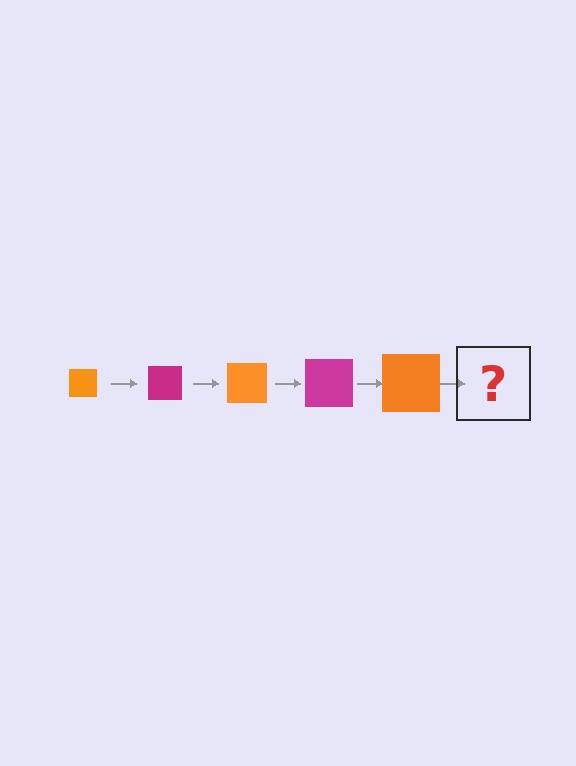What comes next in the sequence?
The next element should be a magenta square, larger than the previous one.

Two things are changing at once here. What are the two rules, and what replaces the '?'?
The two rules are that the square grows larger each step and the color cycles through orange and magenta. The '?' should be a magenta square, larger than the previous one.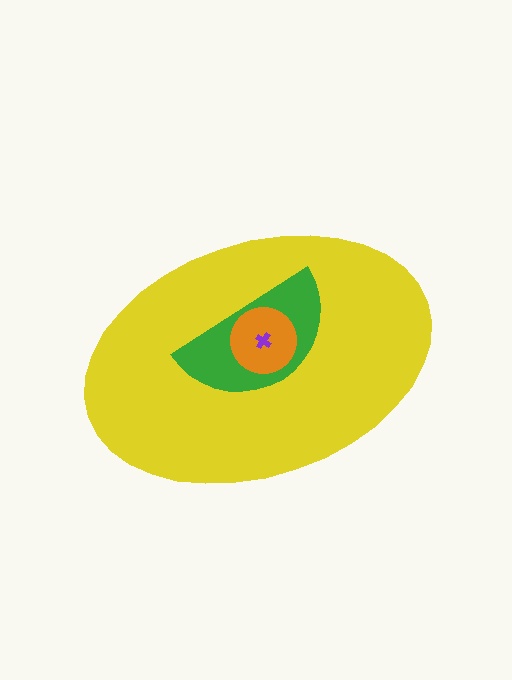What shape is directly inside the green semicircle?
The orange circle.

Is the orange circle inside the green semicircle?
Yes.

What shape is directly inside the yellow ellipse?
The green semicircle.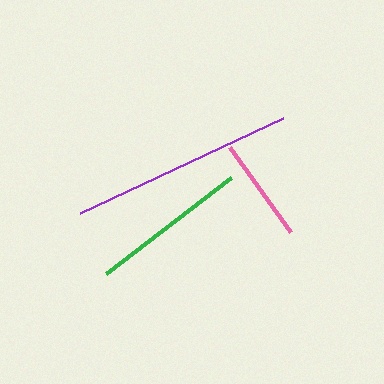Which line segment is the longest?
The purple line is the longest at approximately 224 pixels.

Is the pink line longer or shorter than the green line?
The green line is longer than the pink line.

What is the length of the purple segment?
The purple segment is approximately 224 pixels long.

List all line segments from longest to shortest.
From longest to shortest: purple, green, pink.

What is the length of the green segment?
The green segment is approximately 157 pixels long.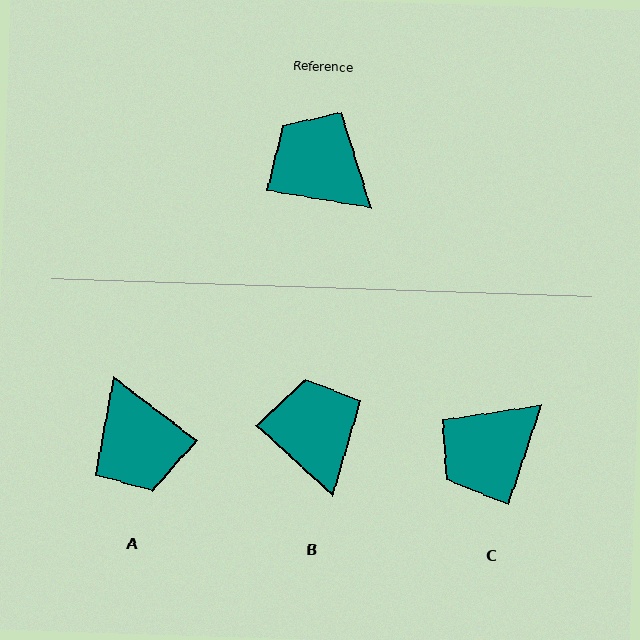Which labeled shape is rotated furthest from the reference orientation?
A, about 152 degrees away.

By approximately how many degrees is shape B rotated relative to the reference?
Approximately 33 degrees clockwise.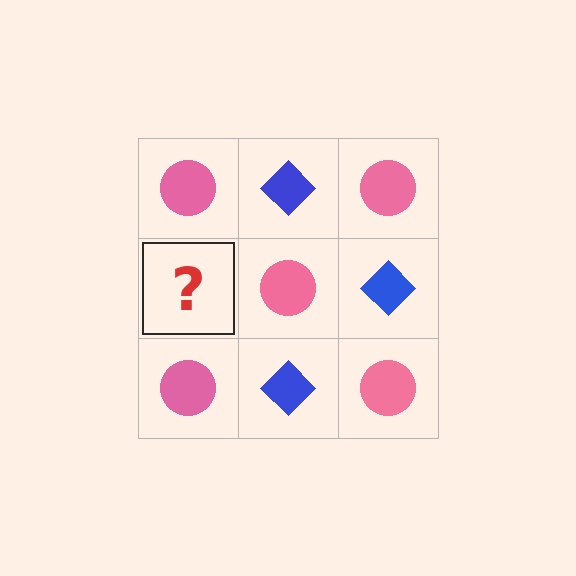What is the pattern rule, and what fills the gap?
The rule is that it alternates pink circle and blue diamond in a checkerboard pattern. The gap should be filled with a blue diamond.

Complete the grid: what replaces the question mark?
The question mark should be replaced with a blue diamond.